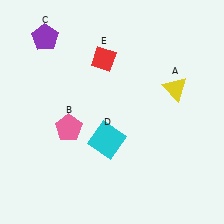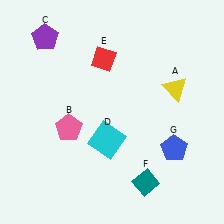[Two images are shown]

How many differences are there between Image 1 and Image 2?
There are 2 differences between the two images.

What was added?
A teal diamond (F), a blue pentagon (G) were added in Image 2.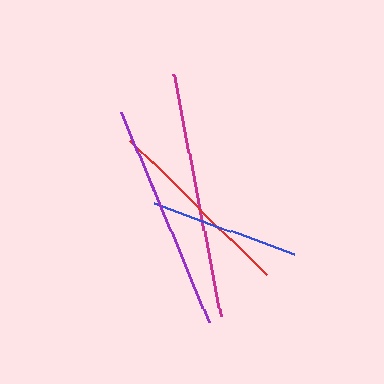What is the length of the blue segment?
The blue segment is approximately 149 pixels long.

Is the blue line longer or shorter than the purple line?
The purple line is longer than the blue line.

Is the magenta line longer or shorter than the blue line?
The magenta line is longer than the blue line.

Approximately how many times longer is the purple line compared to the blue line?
The purple line is approximately 1.5 times the length of the blue line.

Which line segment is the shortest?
The blue line is the shortest at approximately 149 pixels.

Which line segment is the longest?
The magenta line is the longest at approximately 247 pixels.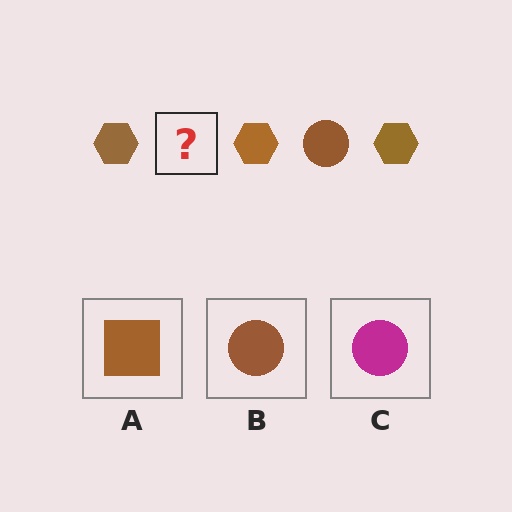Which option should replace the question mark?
Option B.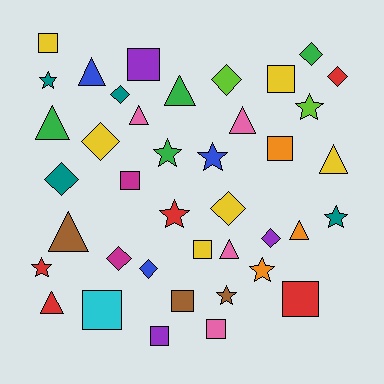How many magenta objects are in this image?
There are 2 magenta objects.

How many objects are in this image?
There are 40 objects.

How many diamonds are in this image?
There are 10 diamonds.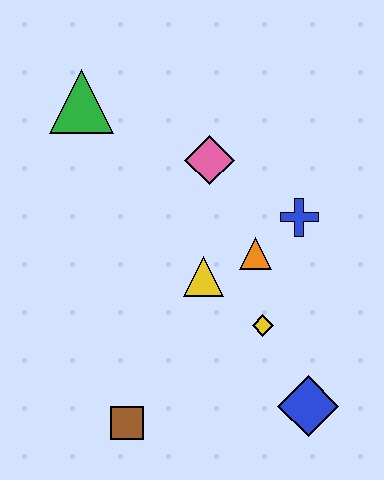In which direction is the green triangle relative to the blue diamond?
The green triangle is above the blue diamond.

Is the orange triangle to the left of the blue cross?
Yes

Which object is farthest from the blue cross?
The brown square is farthest from the blue cross.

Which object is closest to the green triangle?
The pink diamond is closest to the green triangle.